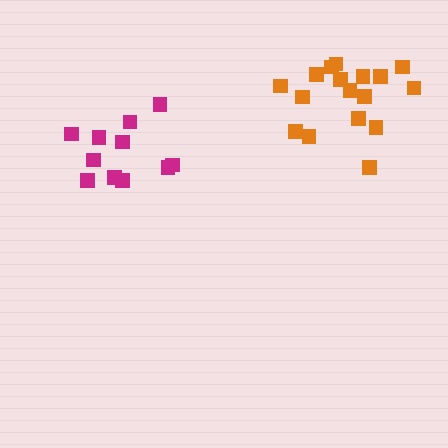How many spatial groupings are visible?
There are 2 spatial groupings.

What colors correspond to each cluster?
The clusters are colored: magenta, orange.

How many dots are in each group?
Group 1: 11 dots, Group 2: 17 dots (28 total).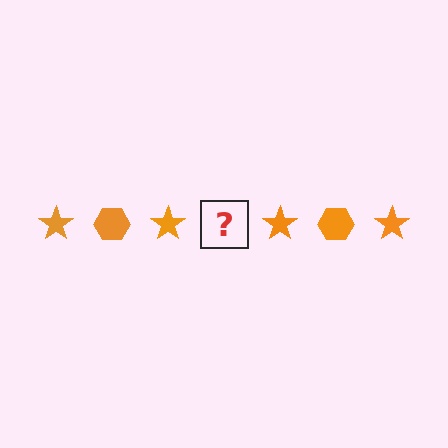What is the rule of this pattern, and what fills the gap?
The rule is that the pattern cycles through star, hexagon shapes in orange. The gap should be filled with an orange hexagon.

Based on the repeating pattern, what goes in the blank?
The blank should be an orange hexagon.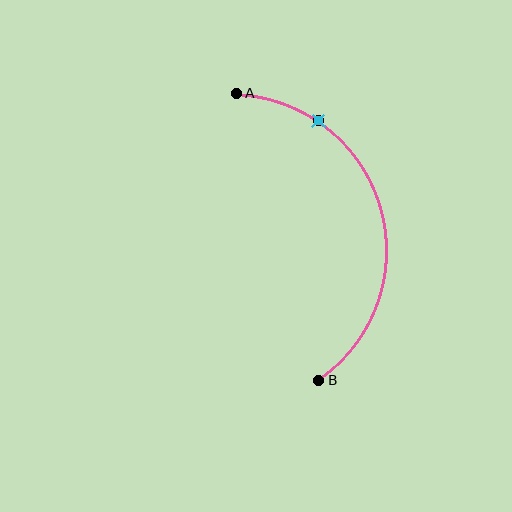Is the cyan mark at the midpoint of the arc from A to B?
No. The cyan mark lies on the arc but is closer to endpoint A. The arc midpoint would be at the point on the curve equidistant along the arc from both A and B.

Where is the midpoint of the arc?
The arc midpoint is the point on the curve farthest from the straight line joining A and B. It sits to the right of that line.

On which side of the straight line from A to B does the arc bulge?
The arc bulges to the right of the straight line connecting A and B.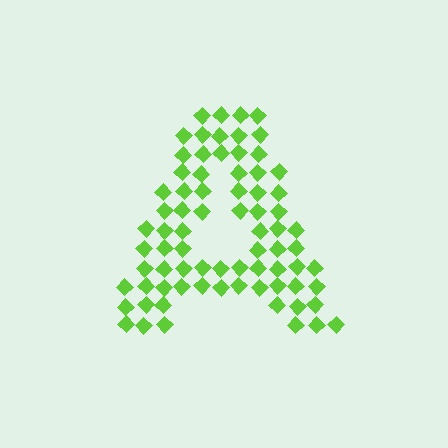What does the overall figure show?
The overall figure shows the letter A.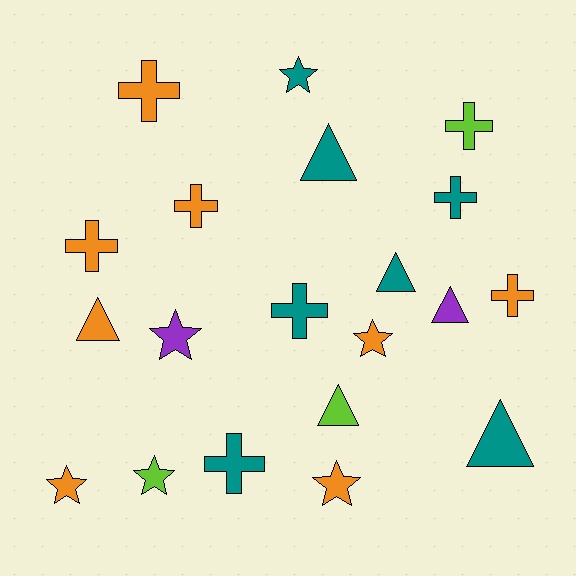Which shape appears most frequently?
Cross, with 8 objects.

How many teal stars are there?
There is 1 teal star.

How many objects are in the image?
There are 20 objects.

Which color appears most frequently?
Orange, with 8 objects.